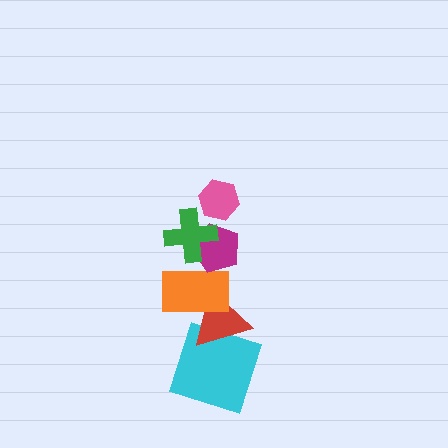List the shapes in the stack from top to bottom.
From top to bottom: the pink hexagon, the green cross, the magenta pentagon, the orange rectangle, the red triangle, the cyan square.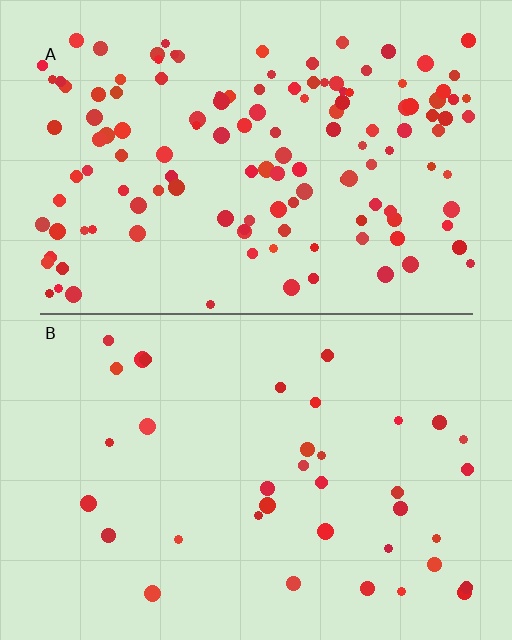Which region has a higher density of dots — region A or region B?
A (the top).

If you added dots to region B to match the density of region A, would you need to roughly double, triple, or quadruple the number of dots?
Approximately quadruple.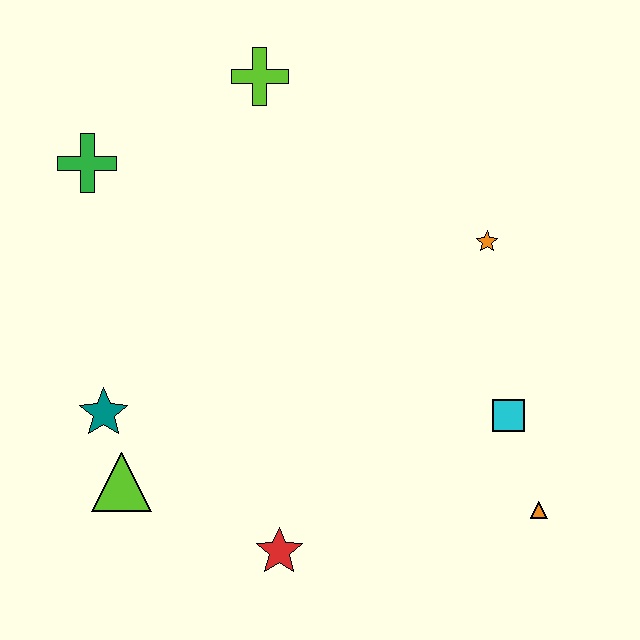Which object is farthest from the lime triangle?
The orange star is farthest from the lime triangle.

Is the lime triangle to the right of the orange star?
No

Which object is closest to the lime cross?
The green cross is closest to the lime cross.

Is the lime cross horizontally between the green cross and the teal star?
No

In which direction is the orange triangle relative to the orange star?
The orange triangle is below the orange star.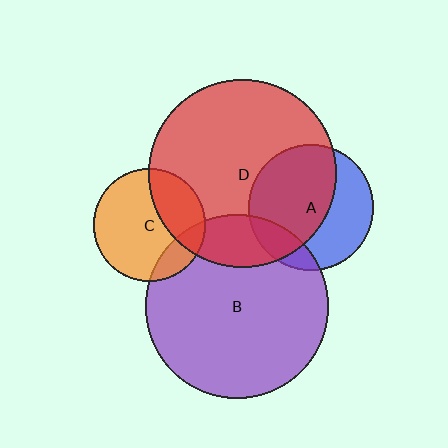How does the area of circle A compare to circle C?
Approximately 1.2 times.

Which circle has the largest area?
Circle D (red).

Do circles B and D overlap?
Yes.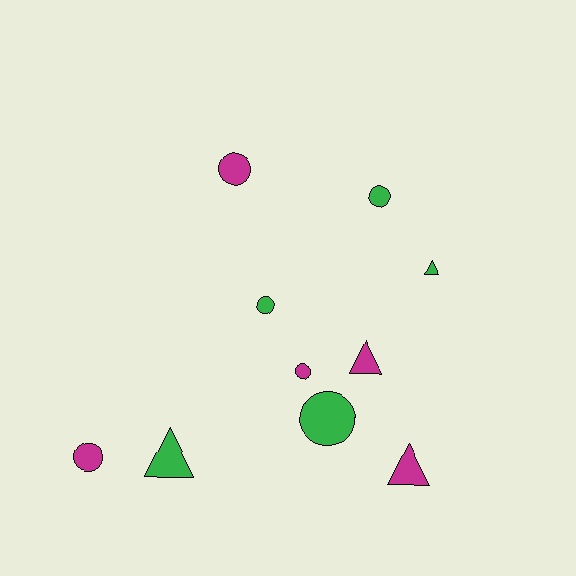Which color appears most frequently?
Magenta, with 5 objects.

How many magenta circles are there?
There are 3 magenta circles.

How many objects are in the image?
There are 10 objects.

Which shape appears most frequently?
Circle, with 6 objects.